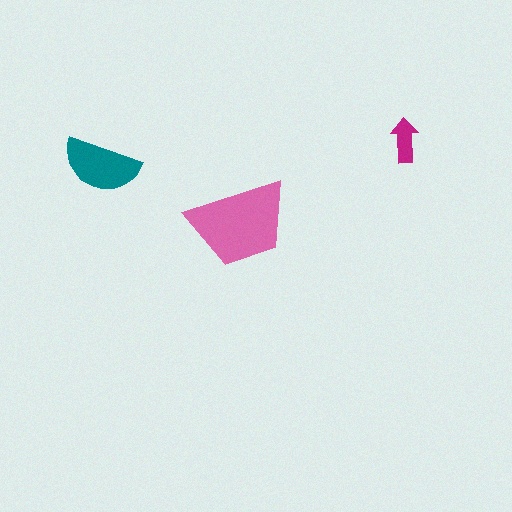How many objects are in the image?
There are 3 objects in the image.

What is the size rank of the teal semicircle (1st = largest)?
2nd.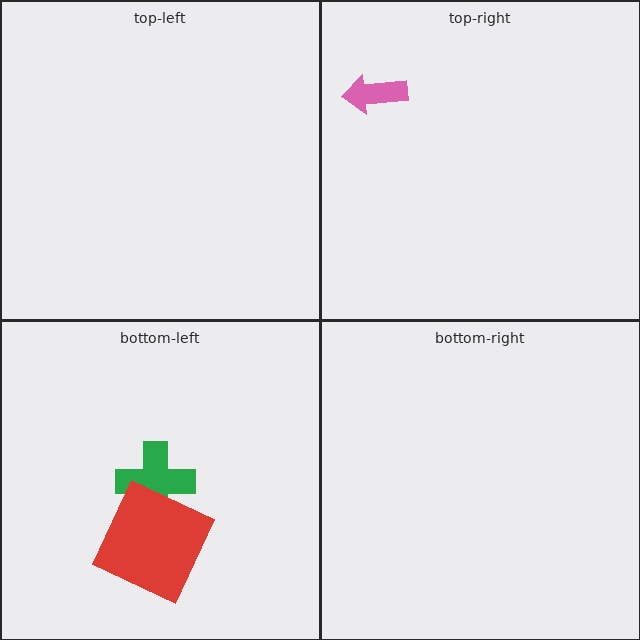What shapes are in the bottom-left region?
The green cross, the red square.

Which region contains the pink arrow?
The top-right region.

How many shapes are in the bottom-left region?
2.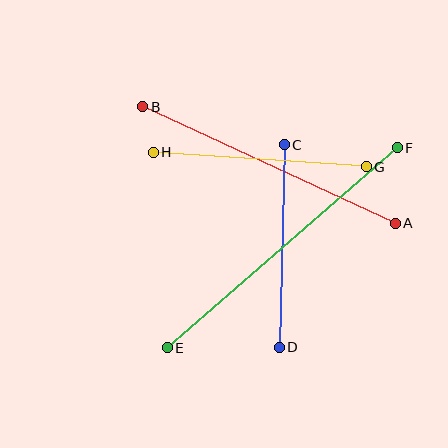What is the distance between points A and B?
The distance is approximately 278 pixels.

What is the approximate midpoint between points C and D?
The midpoint is at approximately (282, 246) pixels.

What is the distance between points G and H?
The distance is approximately 214 pixels.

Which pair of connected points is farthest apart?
Points E and F are farthest apart.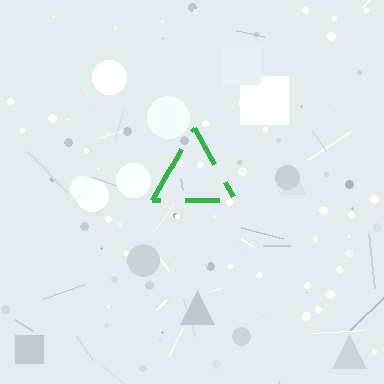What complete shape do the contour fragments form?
The contour fragments form a triangle.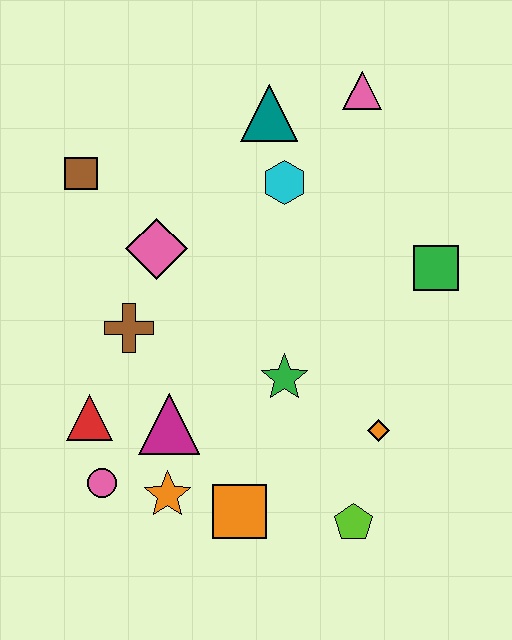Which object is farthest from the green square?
The pink circle is farthest from the green square.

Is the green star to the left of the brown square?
No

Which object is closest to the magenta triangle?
The orange star is closest to the magenta triangle.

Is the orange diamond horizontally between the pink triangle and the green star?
No